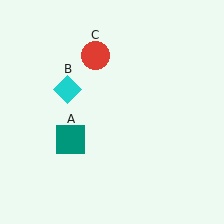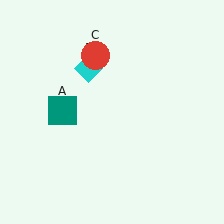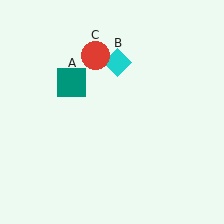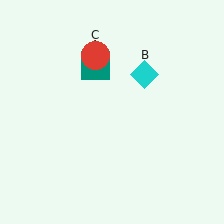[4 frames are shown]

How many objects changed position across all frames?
2 objects changed position: teal square (object A), cyan diamond (object B).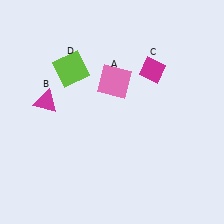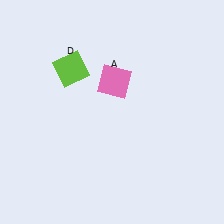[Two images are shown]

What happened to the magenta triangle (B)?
The magenta triangle (B) was removed in Image 2. It was in the top-left area of Image 1.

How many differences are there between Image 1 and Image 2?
There are 2 differences between the two images.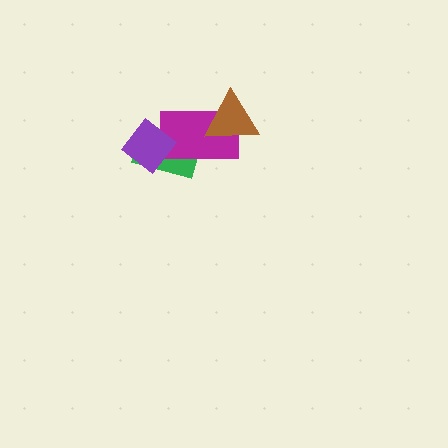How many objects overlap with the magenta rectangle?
3 objects overlap with the magenta rectangle.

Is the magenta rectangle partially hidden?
Yes, it is partially covered by another shape.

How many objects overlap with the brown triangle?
1 object overlaps with the brown triangle.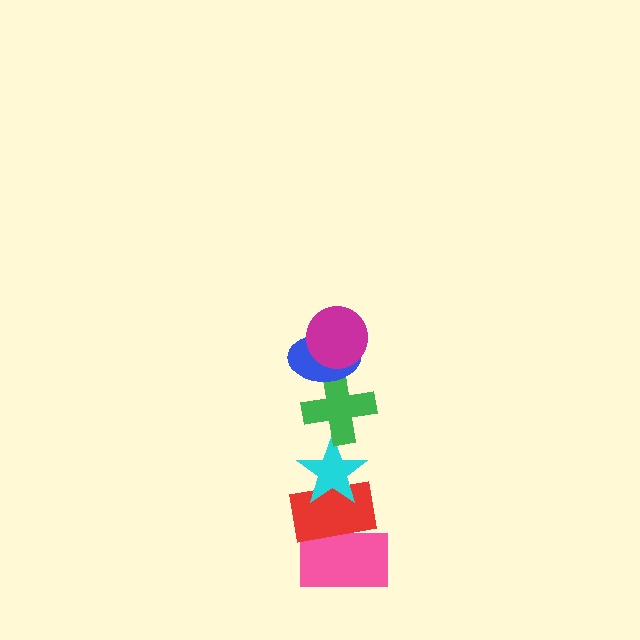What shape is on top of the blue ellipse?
The magenta circle is on top of the blue ellipse.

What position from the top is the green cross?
The green cross is 3rd from the top.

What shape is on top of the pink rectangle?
The red rectangle is on top of the pink rectangle.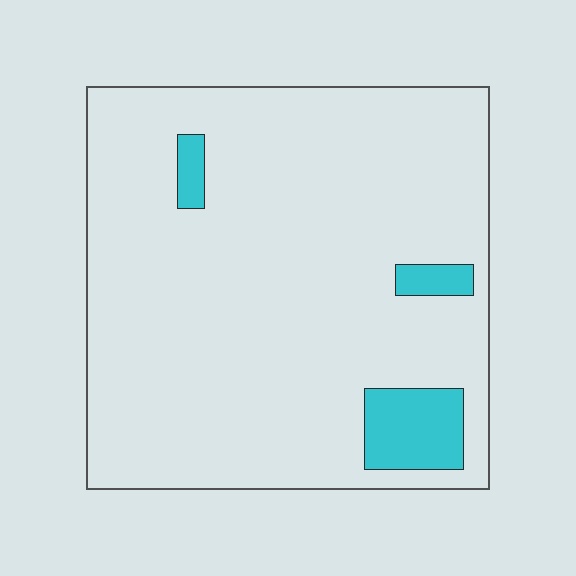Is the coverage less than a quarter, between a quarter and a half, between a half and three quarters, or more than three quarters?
Less than a quarter.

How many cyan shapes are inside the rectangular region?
3.